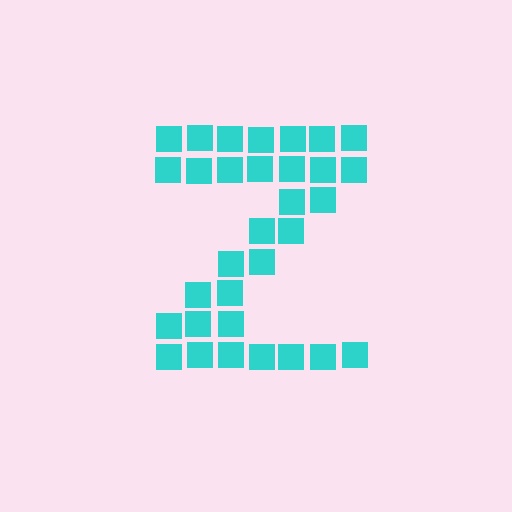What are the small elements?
The small elements are squares.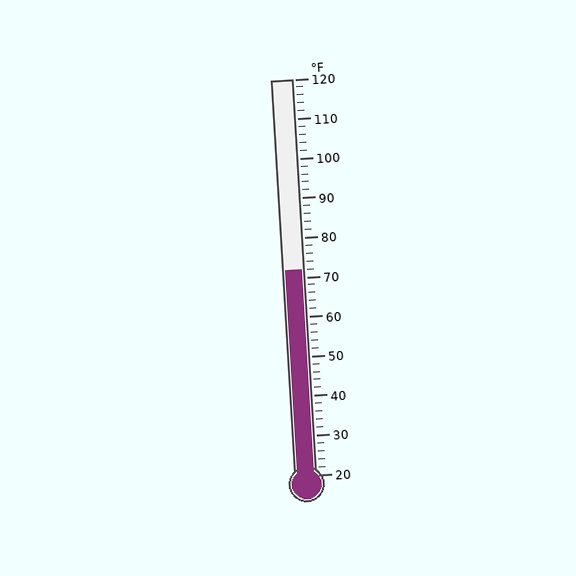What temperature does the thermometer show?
The thermometer shows approximately 72°F.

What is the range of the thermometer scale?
The thermometer scale ranges from 20°F to 120°F.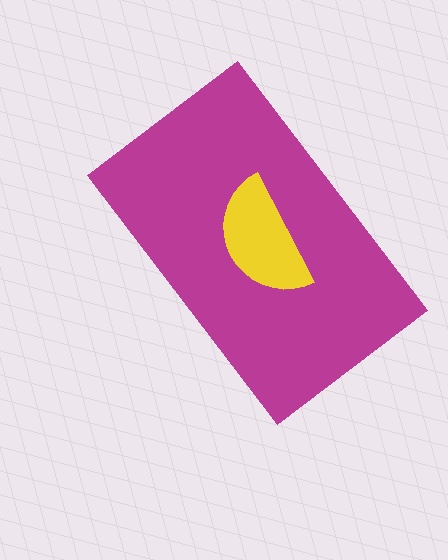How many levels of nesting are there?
2.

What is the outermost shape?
The magenta rectangle.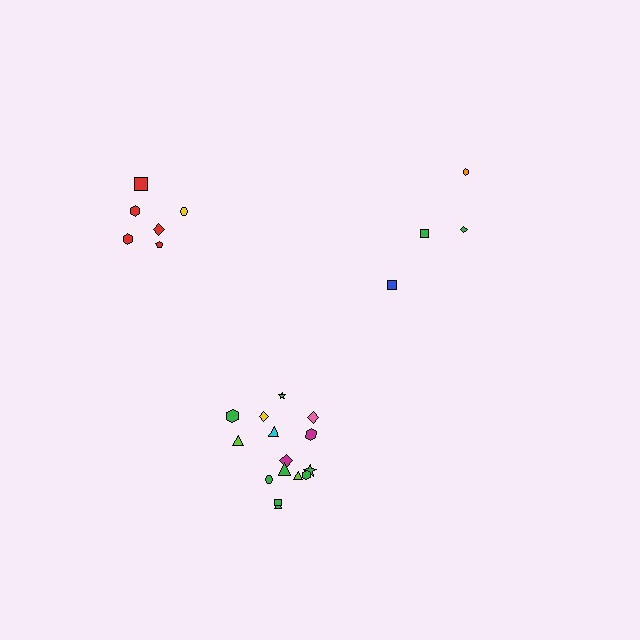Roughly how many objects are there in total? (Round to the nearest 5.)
Roughly 25 objects in total.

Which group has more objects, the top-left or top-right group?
The top-left group.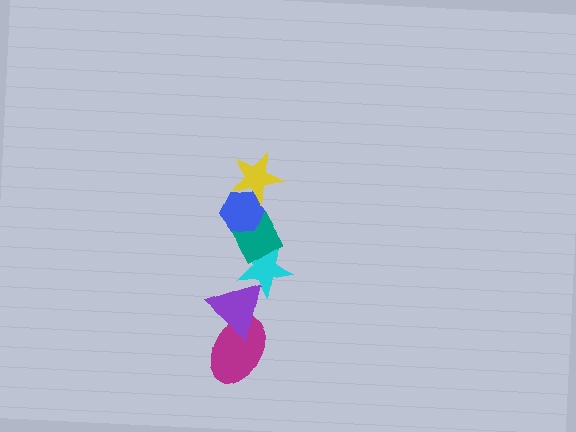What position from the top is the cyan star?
The cyan star is 4th from the top.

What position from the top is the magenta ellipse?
The magenta ellipse is 6th from the top.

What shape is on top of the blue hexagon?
The yellow star is on top of the blue hexagon.